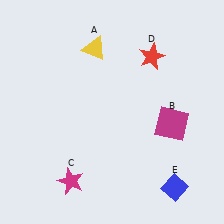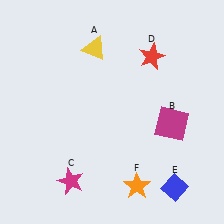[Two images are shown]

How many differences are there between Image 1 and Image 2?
There is 1 difference between the two images.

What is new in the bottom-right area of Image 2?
An orange star (F) was added in the bottom-right area of Image 2.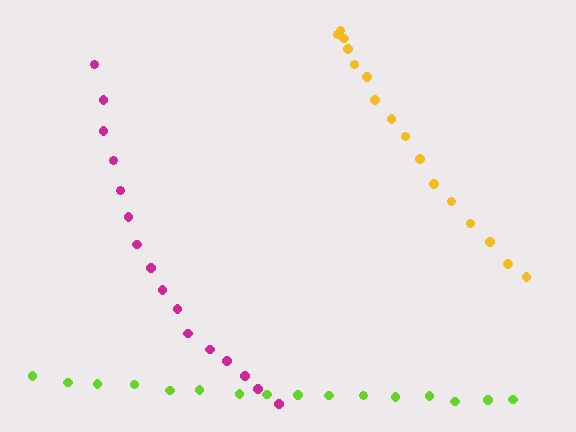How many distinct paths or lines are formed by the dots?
There are 3 distinct paths.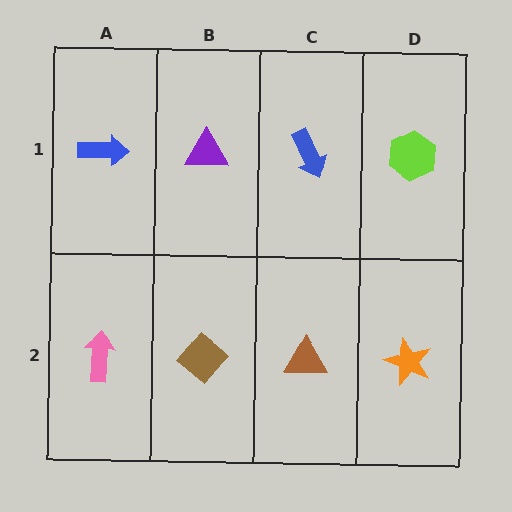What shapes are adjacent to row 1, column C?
A brown triangle (row 2, column C), a purple triangle (row 1, column B), a lime hexagon (row 1, column D).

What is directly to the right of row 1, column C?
A lime hexagon.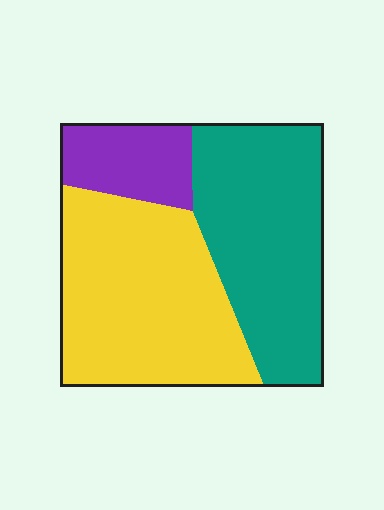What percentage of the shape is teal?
Teal covers around 40% of the shape.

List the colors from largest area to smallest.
From largest to smallest: yellow, teal, purple.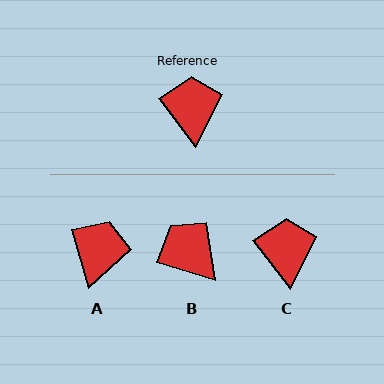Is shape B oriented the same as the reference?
No, it is off by about 36 degrees.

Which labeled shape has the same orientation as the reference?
C.